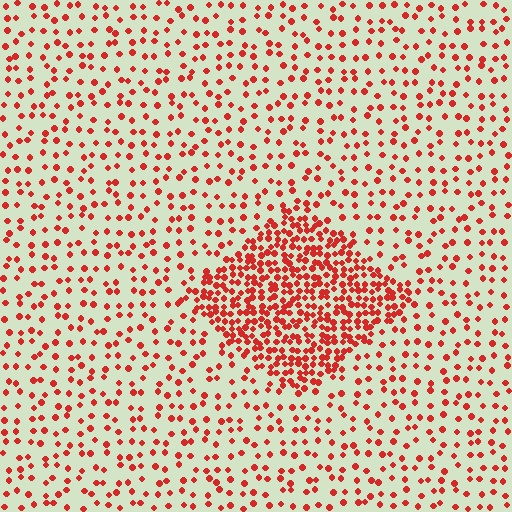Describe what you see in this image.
The image contains small red elements arranged at two different densities. A diamond-shaped region is visible where the elements are more densely packed than the surrounding area.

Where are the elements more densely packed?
The elements are more densely packed inside the diamond boundary.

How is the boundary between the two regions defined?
The boundary is defined by a change in element density (approximately 2.9x ratio). All elements are the same color, size, and shape.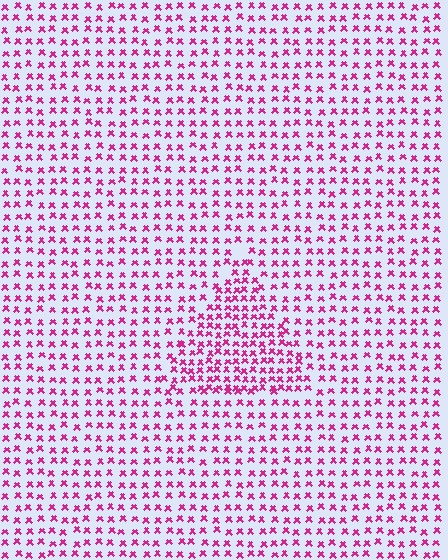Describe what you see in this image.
The image contains small magenta elements arranged at two different densities. A triangle-shaped region is visible where the elements are more densely packed than the surrounding area.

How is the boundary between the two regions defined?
The boundary is defined by a change in element density (approximately 1.7x ratio). All elements are the same color, size, and shape.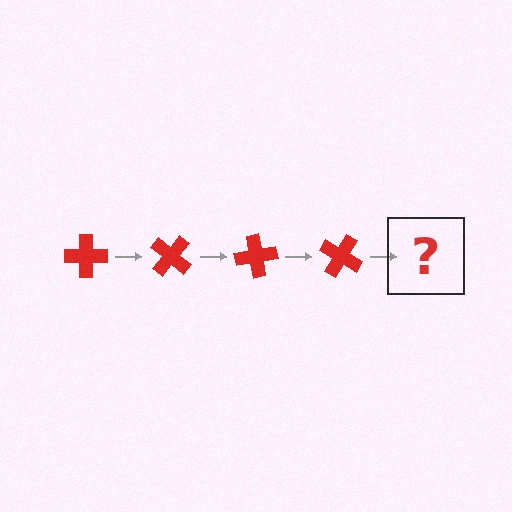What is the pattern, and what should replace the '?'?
The pattern is that the cross rotates 40 degrees each step. The '?' should be a red cross rotated 160 degrees.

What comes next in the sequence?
The next element should be a red cross rotated 160 degrees.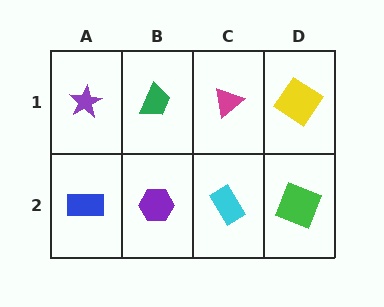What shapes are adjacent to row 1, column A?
A blue rectangle (row 2, column A), a green trapezoid (row 1, column B).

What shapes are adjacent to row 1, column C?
A cyan rectangle (row 2, column C), a green trapezoid (row 1, column B), a yellow diamond (row 1, column D).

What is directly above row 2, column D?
A yellow diamond.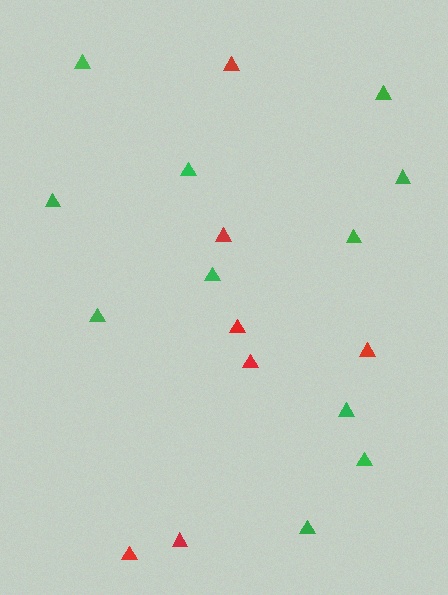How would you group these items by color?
There are 2 groups: one group of red triangles (7) and one group of green triangles (11).